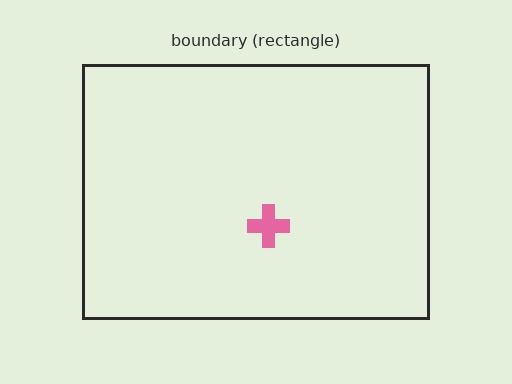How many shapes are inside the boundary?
1 inside, 0 outside.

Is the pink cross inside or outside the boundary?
Inside.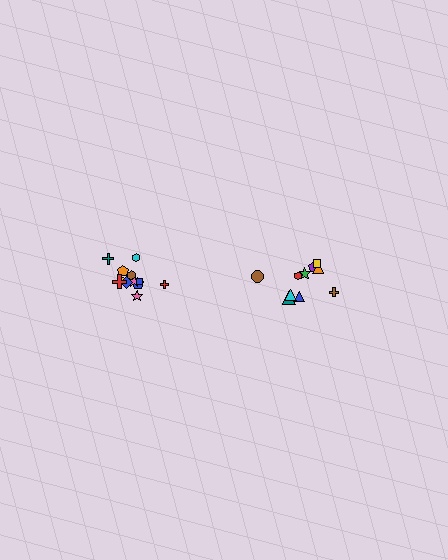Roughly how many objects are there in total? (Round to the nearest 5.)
Roughly 20 objects in total.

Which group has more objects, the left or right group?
The left group.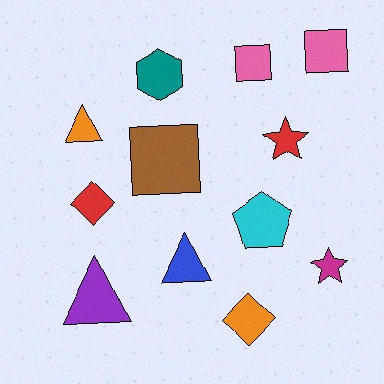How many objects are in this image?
There are 12 objects.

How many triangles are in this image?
There are 3 triangles.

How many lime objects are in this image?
There are no lime objects.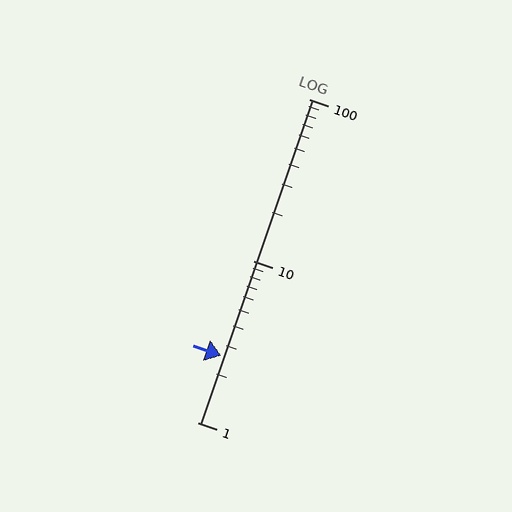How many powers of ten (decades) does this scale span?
The scale spans 2 decades, from 1 to 100.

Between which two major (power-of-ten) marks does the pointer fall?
The pointer is between 1 and 10.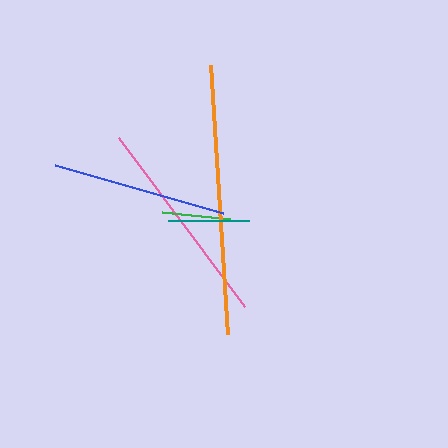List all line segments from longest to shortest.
From longest to shortest: orange, pink, blue, teal, green.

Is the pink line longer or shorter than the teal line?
The pink line is longer than the teal line.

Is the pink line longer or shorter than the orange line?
The orange line is longer than the pink line.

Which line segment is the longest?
The orange line is the longest at approximately 269 pixels.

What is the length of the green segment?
The green segment is approximately 69 pixels long.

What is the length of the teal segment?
The teal segment is approximately 81 pixels long.